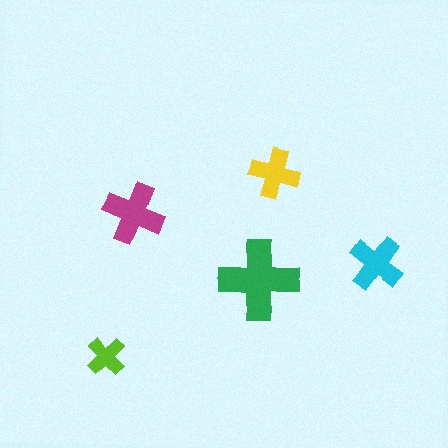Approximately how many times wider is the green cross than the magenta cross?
About 1.5 times wider.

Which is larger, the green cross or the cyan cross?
The green one.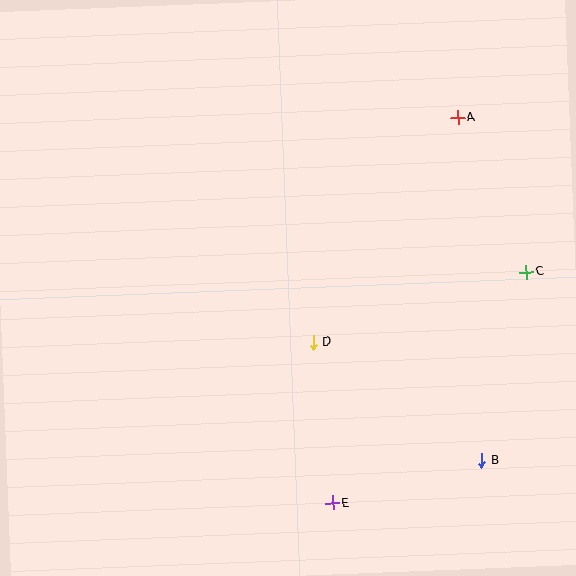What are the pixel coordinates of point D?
Point D is at (314, 342).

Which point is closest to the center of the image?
Point D at (314, 342) is closest to the center.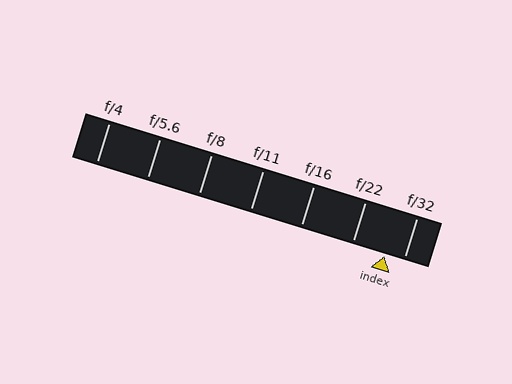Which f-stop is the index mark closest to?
The index mark is closest to f/32.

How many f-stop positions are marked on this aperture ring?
There are 7 f-stop positions marked.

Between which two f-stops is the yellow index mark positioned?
The index mark is between f/22 and f/32.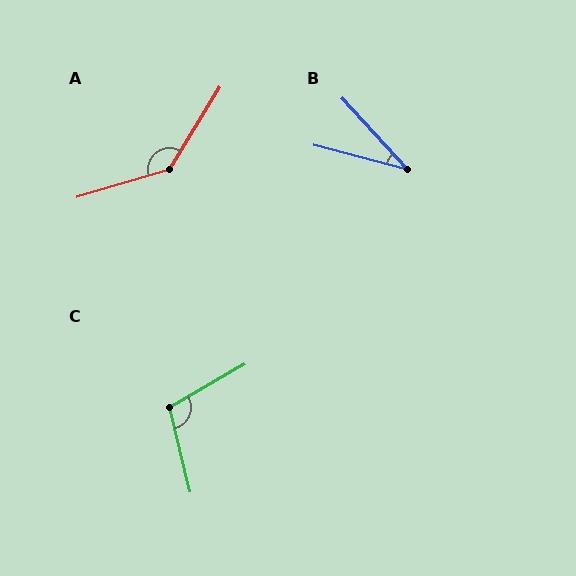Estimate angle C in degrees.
Approximately 106 degrees.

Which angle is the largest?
A, at approximately 138 degrees.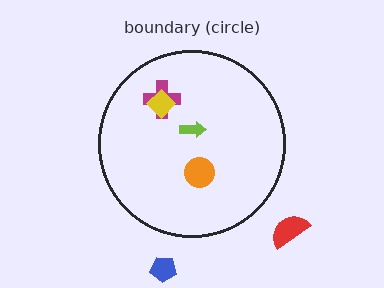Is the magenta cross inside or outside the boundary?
Inside.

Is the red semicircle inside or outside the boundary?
Outside.